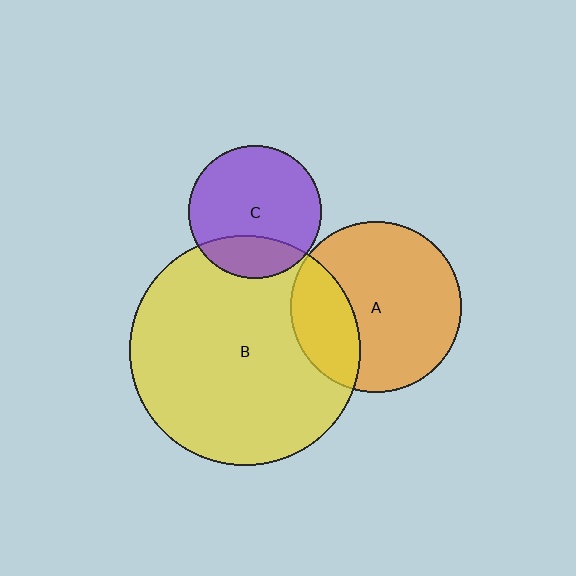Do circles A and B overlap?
Yes.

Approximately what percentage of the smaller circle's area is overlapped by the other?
Approximately 25%.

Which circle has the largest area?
Circle B (yellow).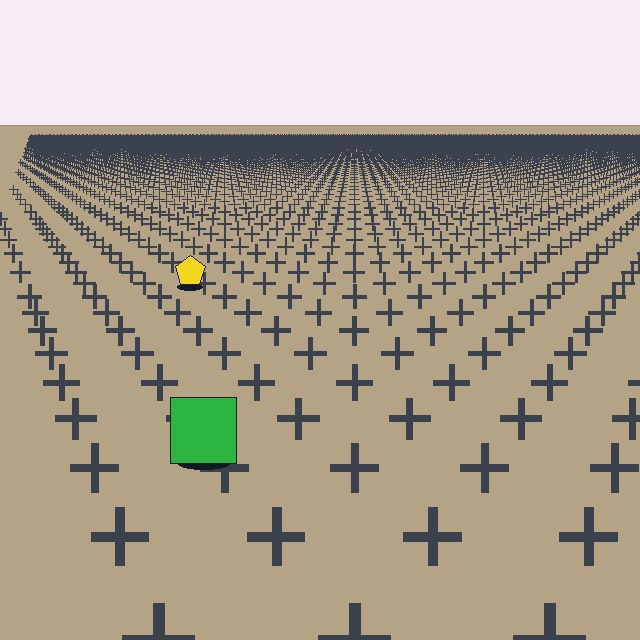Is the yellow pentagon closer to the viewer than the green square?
No. The green square is closer — you can tell from the texture gradient: the ground texture is coarser near it.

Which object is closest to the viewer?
The green square is closest. The texture marks near it are larger and more spread out.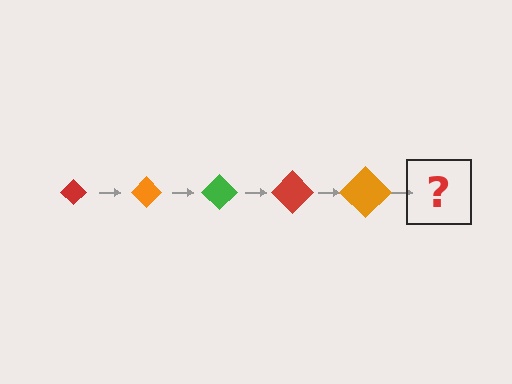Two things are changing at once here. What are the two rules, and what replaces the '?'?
The two rules are that the diamond grows larger each step and the color cycles through red, orange, and green. The '?' should be a green diamond, larger than the previous one.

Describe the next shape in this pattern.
It should be a green diamond, larger than the previous one.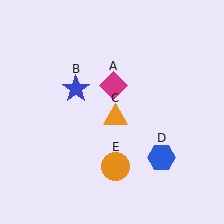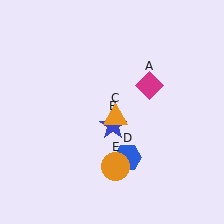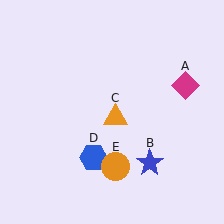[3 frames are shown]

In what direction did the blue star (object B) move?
The blue star (object B) moved down and to the right.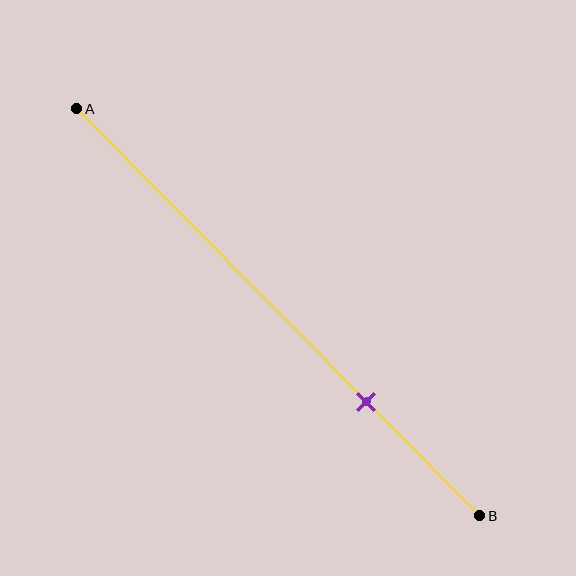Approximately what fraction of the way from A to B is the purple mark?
The purple mark is approximately 70% of the way from A to B.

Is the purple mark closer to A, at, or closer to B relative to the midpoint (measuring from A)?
The purple mark is closer to point B than the midpoint of segment AB.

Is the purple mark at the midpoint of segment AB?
No, the mark is at about 70% from A, not at the 50% midpoint.